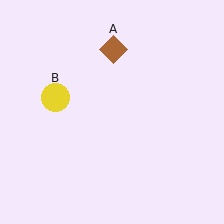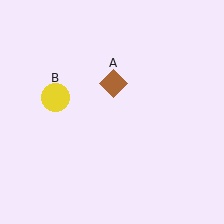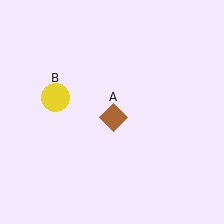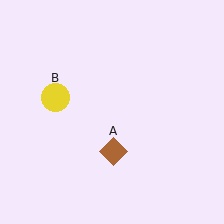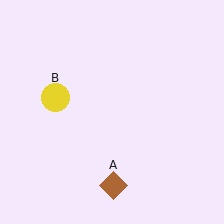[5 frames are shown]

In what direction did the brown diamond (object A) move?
The brown diamond (object A) moved down.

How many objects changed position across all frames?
1 object changed position: brown diamond (object A).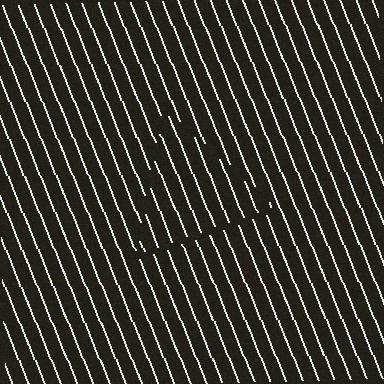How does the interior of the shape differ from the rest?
The interior of the shape contains the same grating, shifted by half a period — the contour is defined by the phase discontinuity where line-ends from the inner and outer gratings abut.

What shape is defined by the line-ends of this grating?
An illusory triangle. The interior of the shape contains the same grating, shifted by half a period — the contour is defined by the phase discontinuity where line-ends from the inner and outer gratings abut.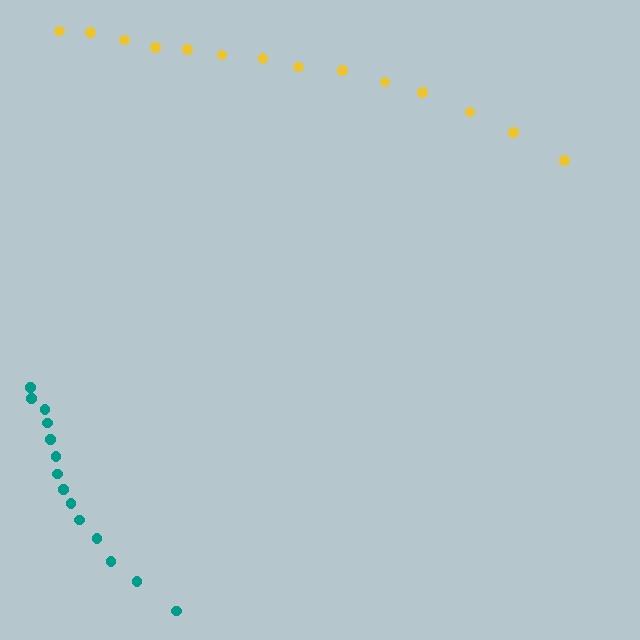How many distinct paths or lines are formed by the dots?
There are 2 distinct paths.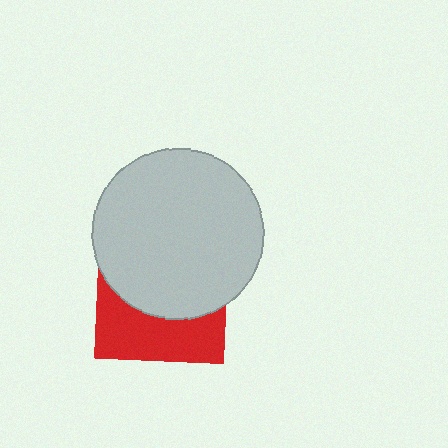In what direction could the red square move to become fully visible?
The red square could move down. That would shift it out from behind the light gray circle entirely.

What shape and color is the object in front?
The object in front is a light gray circle.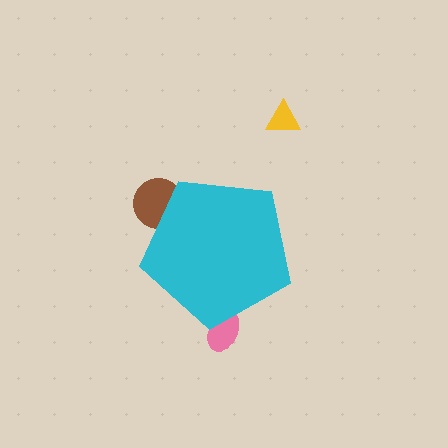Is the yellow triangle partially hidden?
No, the yellow triangle is fully visible.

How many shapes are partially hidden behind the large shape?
2 shapes are partially hidden.